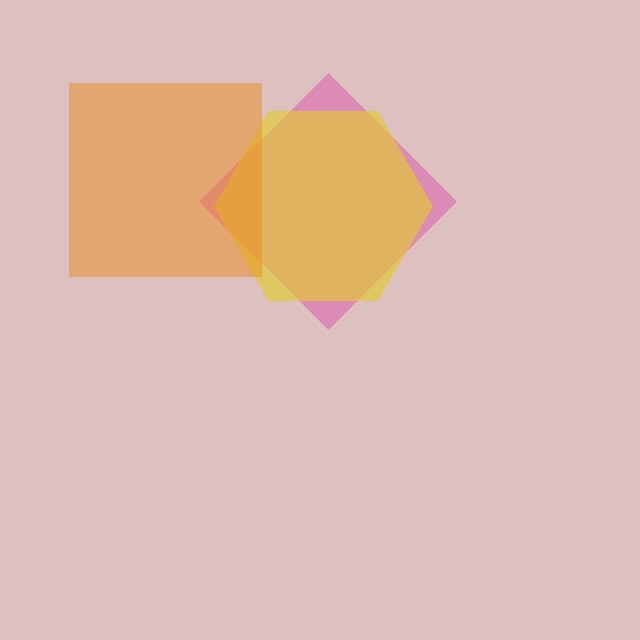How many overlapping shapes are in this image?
There are 3 overlapping shapes in the image.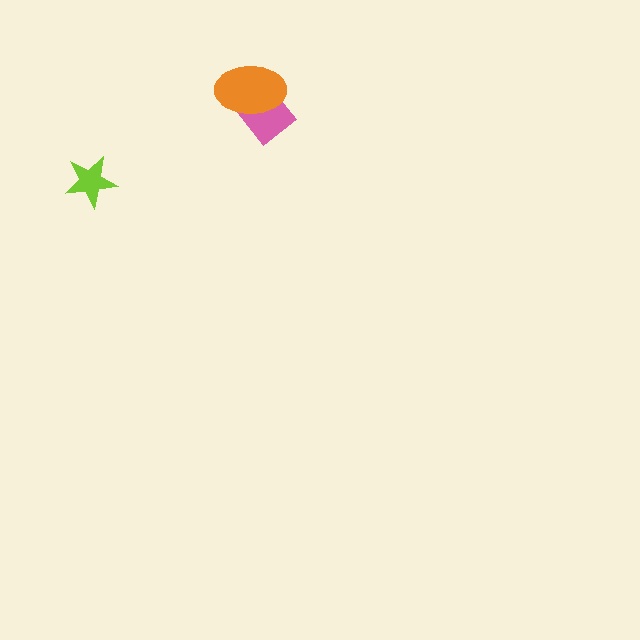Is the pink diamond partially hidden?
Yes, it is partially covered by another shape.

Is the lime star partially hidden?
No, no other shape covers it.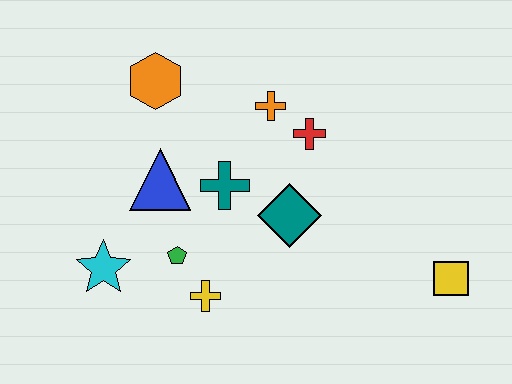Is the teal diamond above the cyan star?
Yes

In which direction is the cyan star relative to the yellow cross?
The cyan star is to the left of the yellow cross.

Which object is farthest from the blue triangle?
The yellow square is farthest from the blue triangle.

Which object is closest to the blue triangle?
The teal cross is closest to the blue triangle.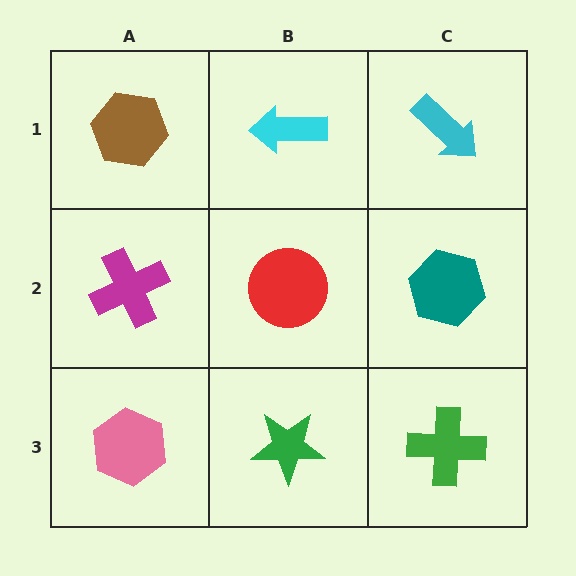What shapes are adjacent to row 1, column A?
A magenta cross (row 2, column A), a cyan arrow (row 1, column B).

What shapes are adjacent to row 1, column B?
A red circle (row 2, column B), a brown hexagon (row 1, column A), a cyan arrow (row 1, column C).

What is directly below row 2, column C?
A green cross.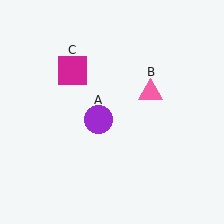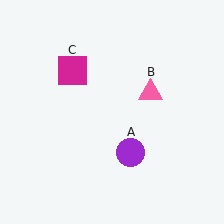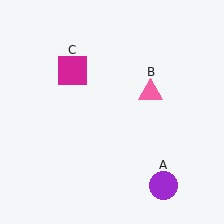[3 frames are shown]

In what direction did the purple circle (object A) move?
The purple circle (object A) moved down and to the right.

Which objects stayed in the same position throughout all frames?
Pink triangle (object B) and magenta square (object C) remained stationary.